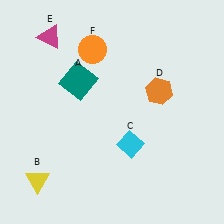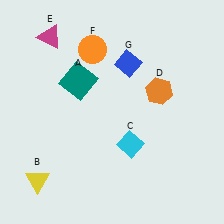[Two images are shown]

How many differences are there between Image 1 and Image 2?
There is 1 difference between the two images.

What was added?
A blue diamond (G) was added in Image 2.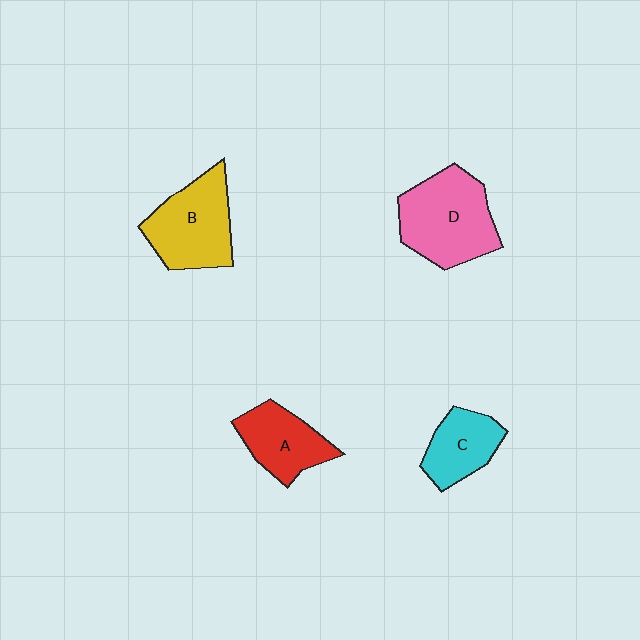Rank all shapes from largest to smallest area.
From largest to smallest: D (pink), B (yellow), A (red), C (cyan).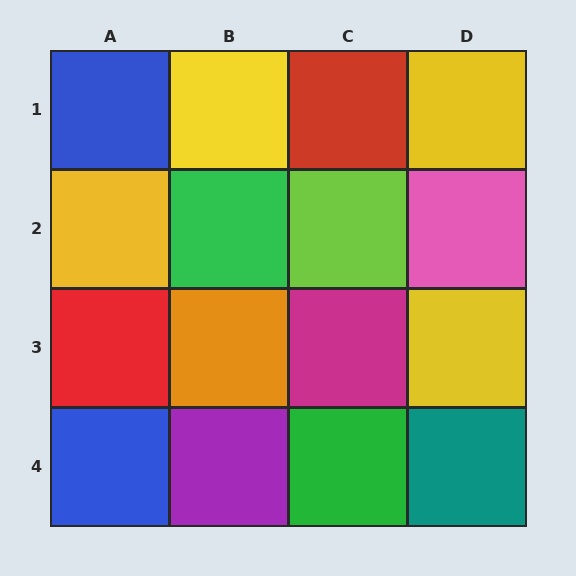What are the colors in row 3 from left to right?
Red, orange, magenta, yellow.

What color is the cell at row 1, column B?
Yellow.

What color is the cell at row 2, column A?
Yellow.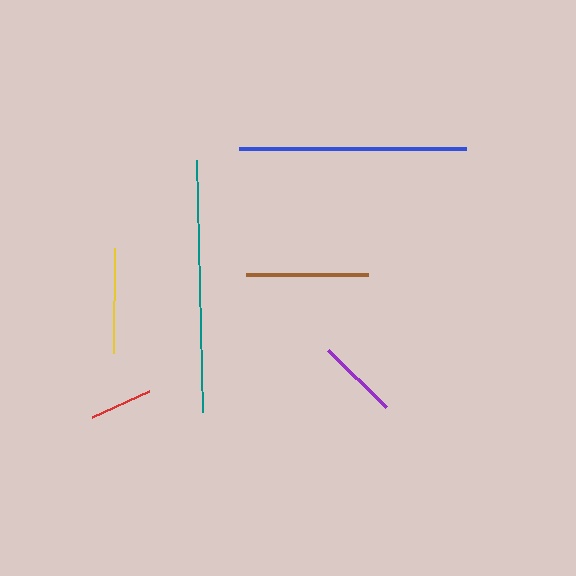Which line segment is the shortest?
The red line is the shortest at approximately 63 pixels.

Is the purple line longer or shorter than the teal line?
The teal line is longer than the purple line.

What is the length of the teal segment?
The teal segment is approximately 252 pixels long.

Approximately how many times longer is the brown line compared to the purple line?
The brown line is approximately 1.5 times the length of the purple line.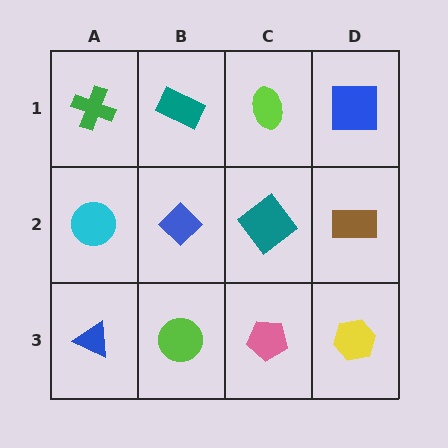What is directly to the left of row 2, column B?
A cyan circle.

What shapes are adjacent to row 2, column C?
A lime ellipse (row 1, column C), a pink pentagon (row 3, column C), a blue diamond (row 2, column B), a brown rectangle (row 2, column D).